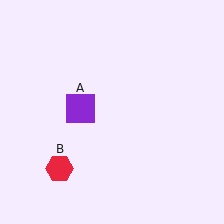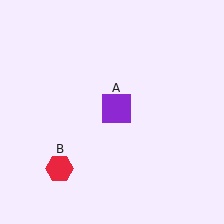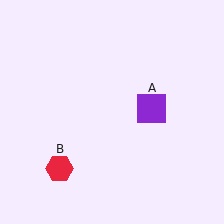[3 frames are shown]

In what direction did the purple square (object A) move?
The purple square (object A) moved right.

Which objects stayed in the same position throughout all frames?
Red hexagon (object B) remained stationary.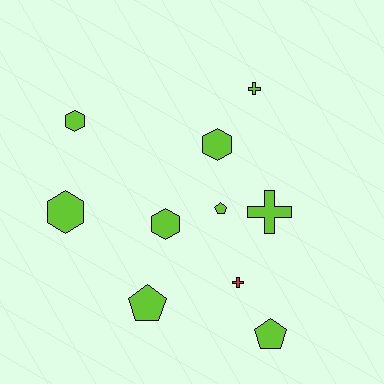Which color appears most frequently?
Lime, with 9 objects.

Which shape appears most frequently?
Hexagon, with 4 objects.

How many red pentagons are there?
There are no red pentagons.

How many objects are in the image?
There are 10 objects.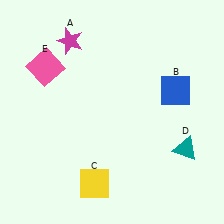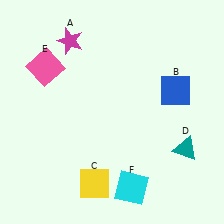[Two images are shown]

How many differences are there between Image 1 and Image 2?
There is 1 difference between the two images.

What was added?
A cyan square (F) was added in Image 2.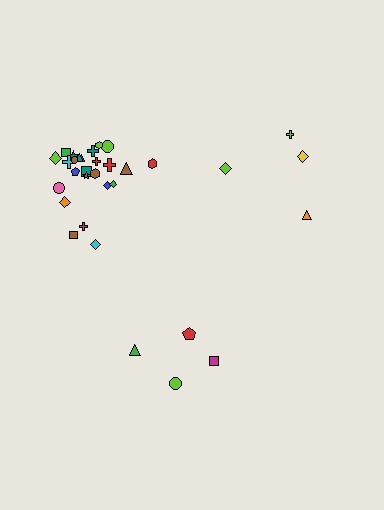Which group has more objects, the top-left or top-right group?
The top-left group.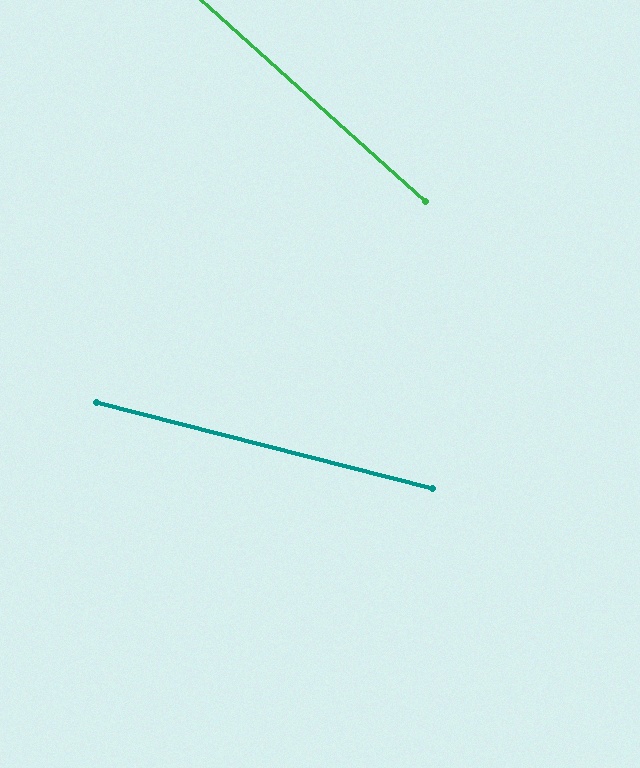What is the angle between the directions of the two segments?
Approximately 28 degrees.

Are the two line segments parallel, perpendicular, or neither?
Neither parallel nor perpendicular — they differ by about 28°.